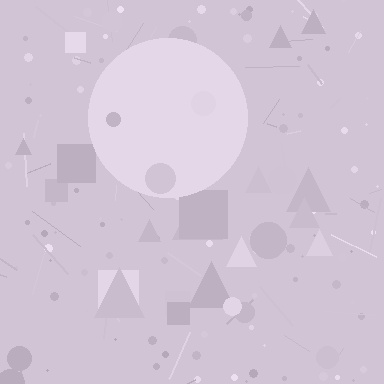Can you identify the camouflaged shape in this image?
The camouflaged shape is a circle.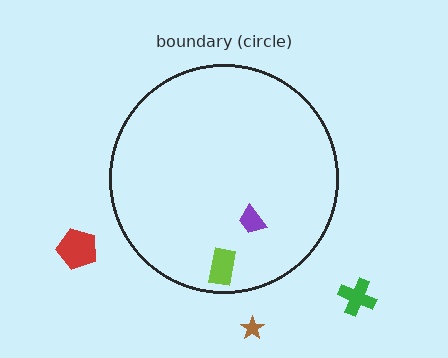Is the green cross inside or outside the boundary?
Outside.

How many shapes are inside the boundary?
2 inside, 3 outside.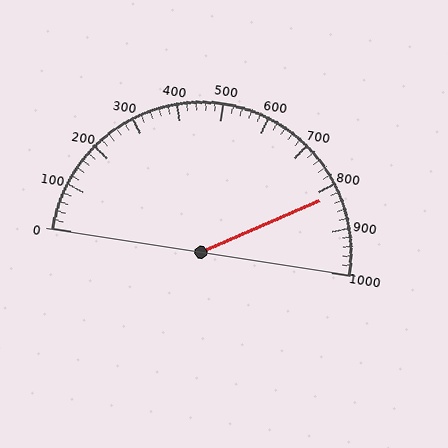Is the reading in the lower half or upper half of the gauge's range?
The reading is in the upper half of the range (0 to 1000).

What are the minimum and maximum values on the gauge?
The gauge ranges from 0 to 1000.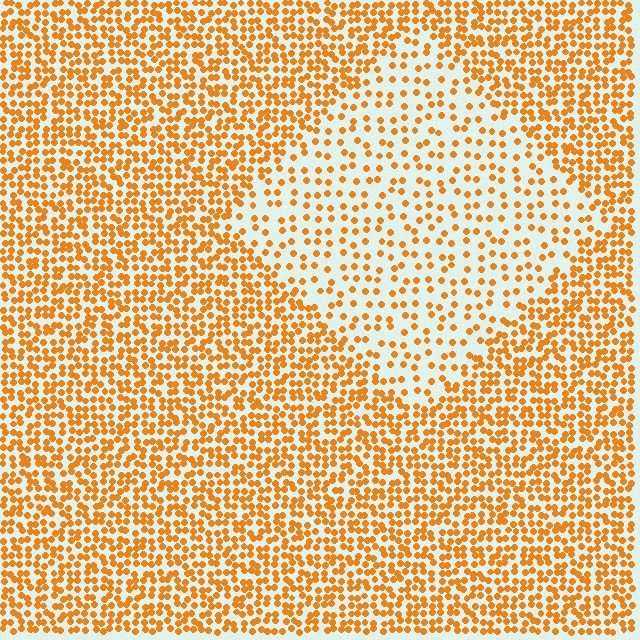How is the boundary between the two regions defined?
The boundary is defined by a change in element density (approximately 2.3x ratio). All elements are the same color, size, and shape.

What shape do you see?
I see a diamond.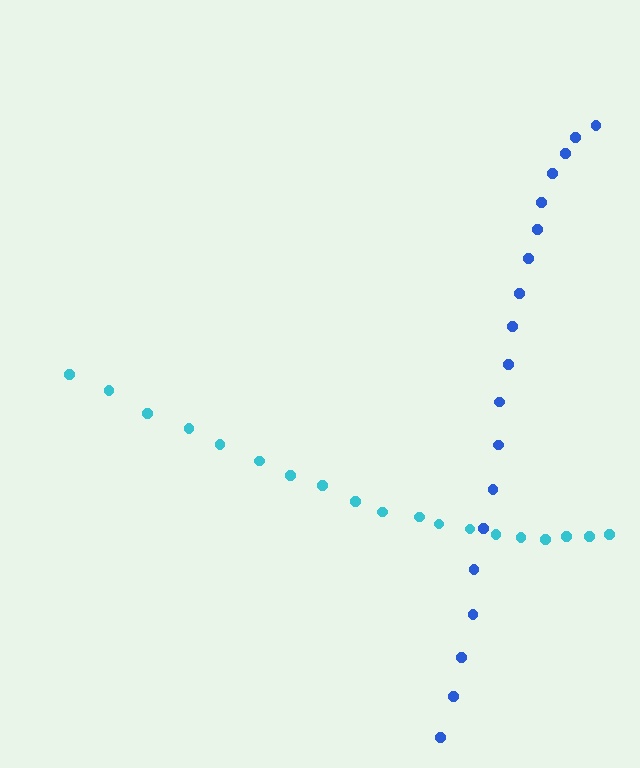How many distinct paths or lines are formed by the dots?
There are 2 distinct paths.